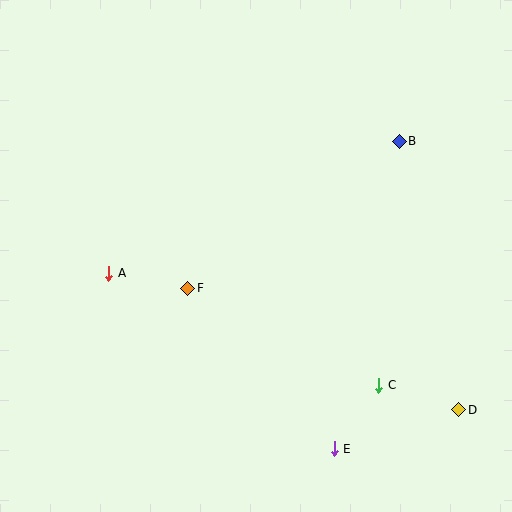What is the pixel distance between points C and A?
The distance between C and A is 293 pixels.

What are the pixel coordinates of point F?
Point F is at (188, 288).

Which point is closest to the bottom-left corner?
Point A is closest to the bottom-left corner.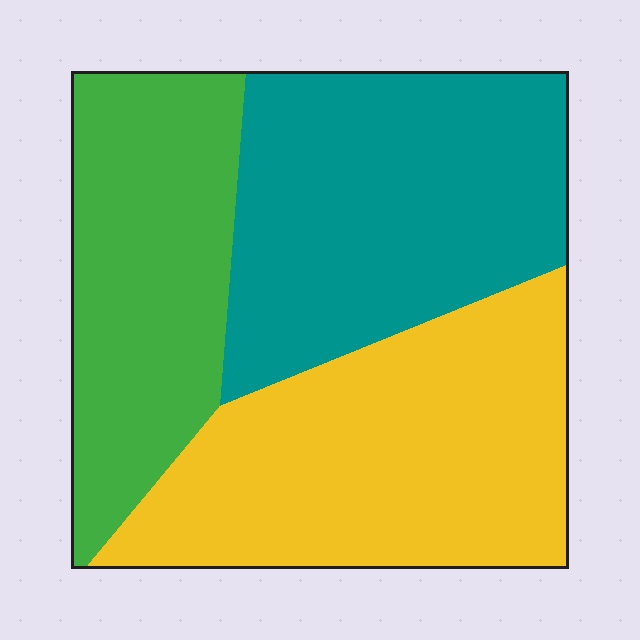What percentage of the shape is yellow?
Yellow covers 37% of the shape.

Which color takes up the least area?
Green, at roughly 25%.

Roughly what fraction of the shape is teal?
Teal takes up between a third and a half of the shape.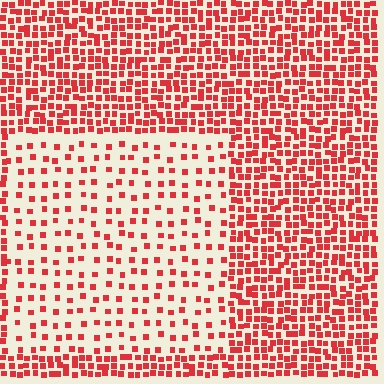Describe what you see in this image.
The image contains small red elements arranged at two different densities. A rectangle-shaped region is visible where the elements are less densely packed than the surrounding area.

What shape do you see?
I see a rectangle.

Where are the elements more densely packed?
The elements are more densely packed outside the rectangle boundary.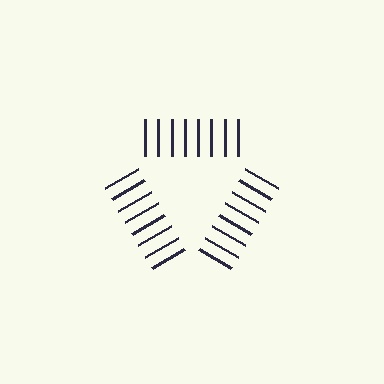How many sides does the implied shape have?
3 sides — the line-ends trace a triangle.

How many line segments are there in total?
24 — 8 along each of the 3 edges.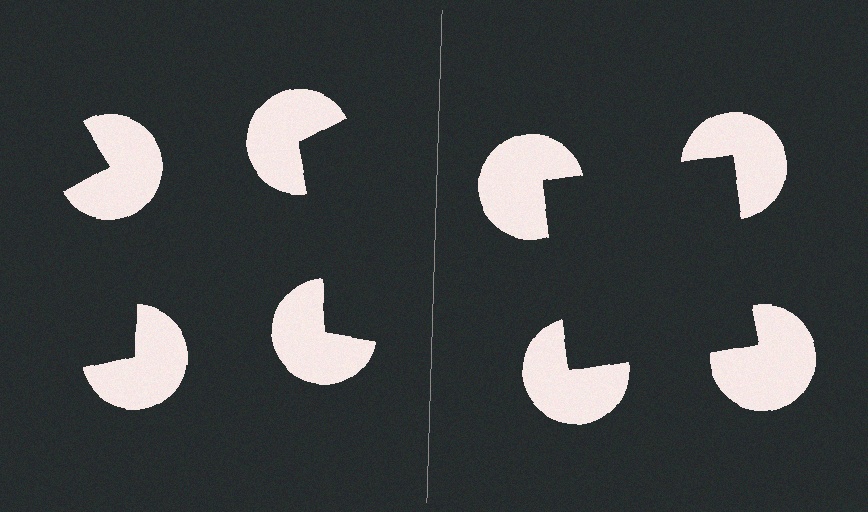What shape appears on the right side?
An illusory square.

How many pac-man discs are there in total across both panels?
8 — 4 on each side.